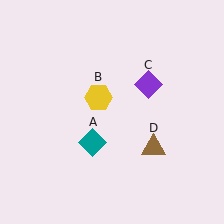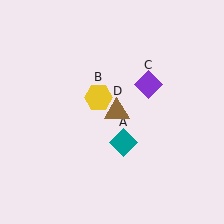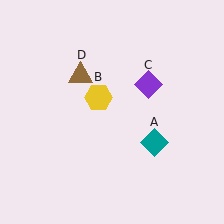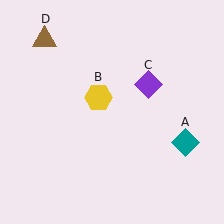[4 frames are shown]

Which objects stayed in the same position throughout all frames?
Yellow hexagon (object B) and purple diamond (object C) remained stationary.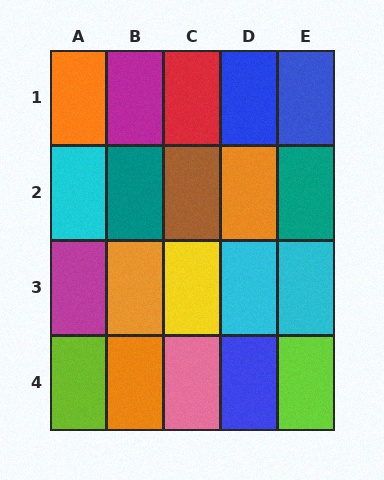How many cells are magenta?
2 cells are magenta.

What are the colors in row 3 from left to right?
Magenta, orange, yellow, cyan, cyan.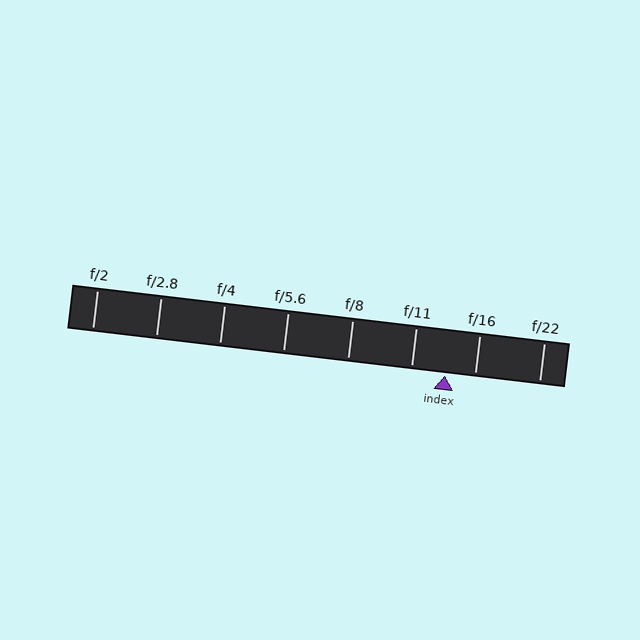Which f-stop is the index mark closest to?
The index mark is closest to f/16.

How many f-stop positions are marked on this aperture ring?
There are 8 f-stop positions marked.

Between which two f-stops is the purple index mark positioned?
The index mark is between f/11 and f/16.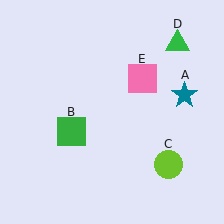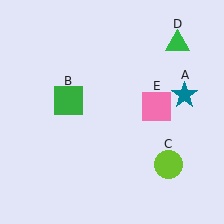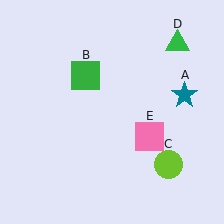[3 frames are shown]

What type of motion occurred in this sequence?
The green square (object B), pink square (object E) rotated clockwise around the center of the scene.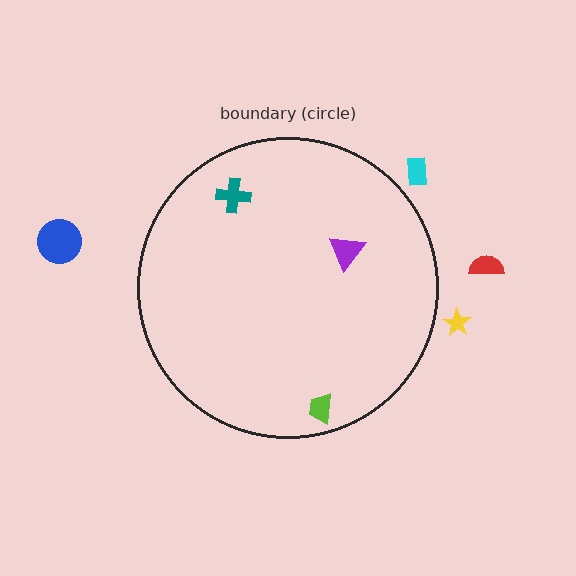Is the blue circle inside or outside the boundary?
Outside.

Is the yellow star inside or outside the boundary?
Outside.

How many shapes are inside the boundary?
3 inside, 4 outside.